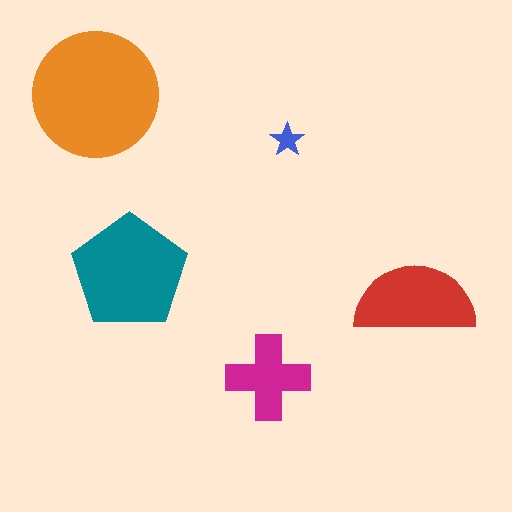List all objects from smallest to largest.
The blue star, the magenta cross, the red semicircle, the teal pentagon, the orange circle.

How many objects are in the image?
There are 5 objects in the image.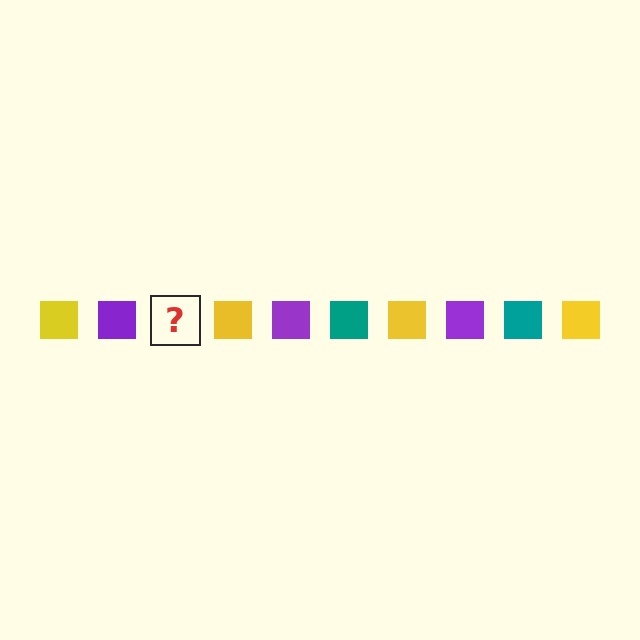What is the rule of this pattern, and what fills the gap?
The rule is that the pattern cycles through yellow, purple, teal squares. The gap should be filled with a teal square.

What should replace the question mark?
The question mark should be replaced with a teal square.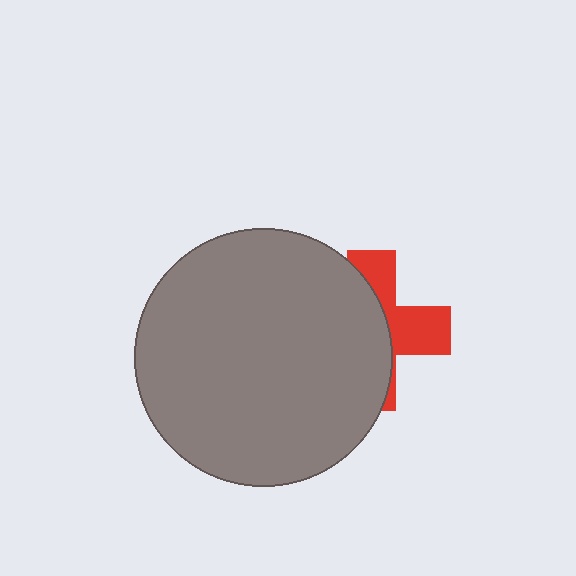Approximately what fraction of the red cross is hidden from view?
Roughly 61% of the red cross is hidden behind the gray circle.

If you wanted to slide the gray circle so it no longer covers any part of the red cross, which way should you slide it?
Slide it left — that is the most direct way to separate the two shapes.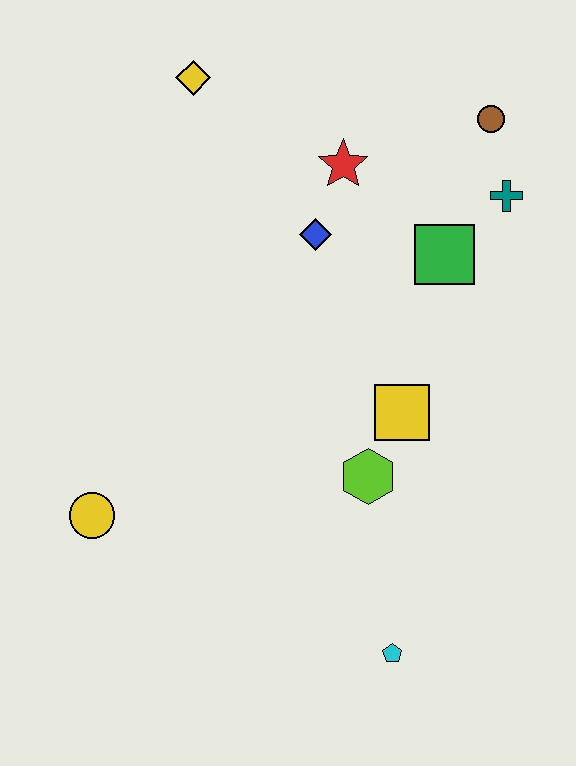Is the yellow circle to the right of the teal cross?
No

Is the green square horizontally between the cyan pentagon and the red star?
No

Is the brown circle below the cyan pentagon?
No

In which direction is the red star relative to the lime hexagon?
The red star is above the lime hexagon.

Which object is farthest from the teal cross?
The yellow circle is farthest from the teal cross.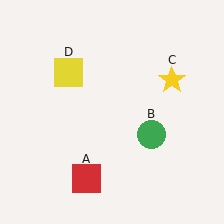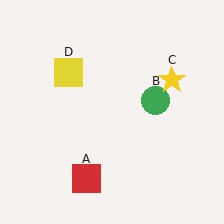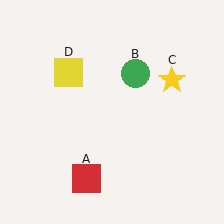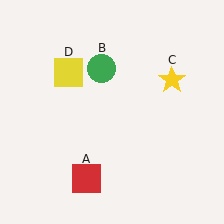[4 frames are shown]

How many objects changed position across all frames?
1 object changed position: green circle (object B).